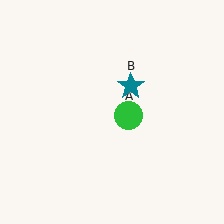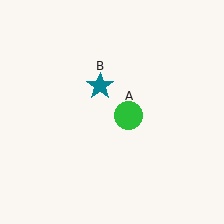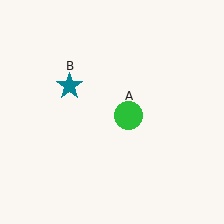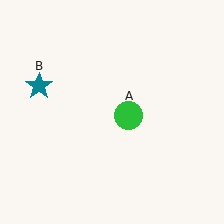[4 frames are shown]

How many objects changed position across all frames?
1 object changed position: teal star (object B).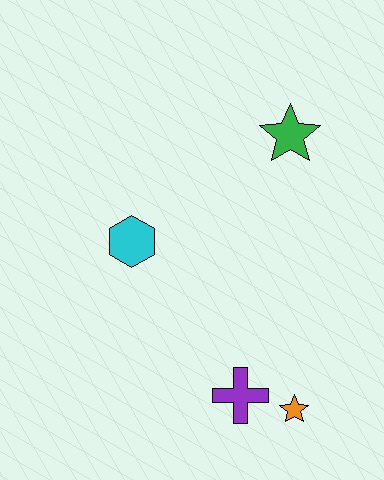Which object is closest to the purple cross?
The orange star is closest to the purple cross.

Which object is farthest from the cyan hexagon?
The orange star is farthest from the cyan hexagon.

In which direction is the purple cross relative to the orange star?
The purple cross is to the left of the orange star.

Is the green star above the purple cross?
Yes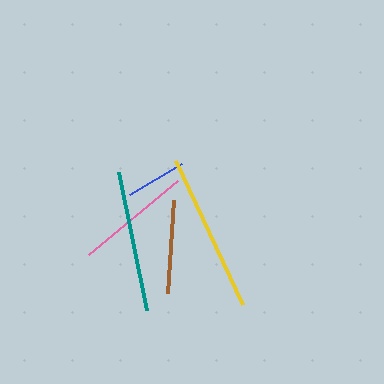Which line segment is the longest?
The yellow line is the longest at approximately 159 pixels.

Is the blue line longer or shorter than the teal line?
The teal line is longer than the blue line.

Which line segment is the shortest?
The blue line is the shortest at approximately 61 pixels.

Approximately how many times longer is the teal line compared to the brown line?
The teal line is approximately 1.5 times the length of the brown line.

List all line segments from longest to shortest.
From longest to shortest: yellow, teal, pink, brown, blue.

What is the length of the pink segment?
The pink segment is approximately 116 pixels long.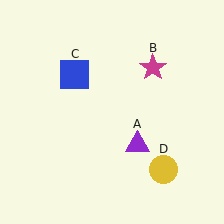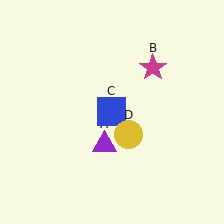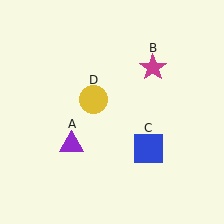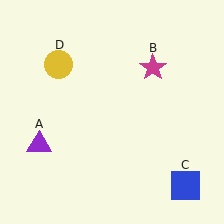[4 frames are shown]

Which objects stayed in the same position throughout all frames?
Magenta star (object B) remained stationary.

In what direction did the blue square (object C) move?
The blue square (object C) moved down and to the right.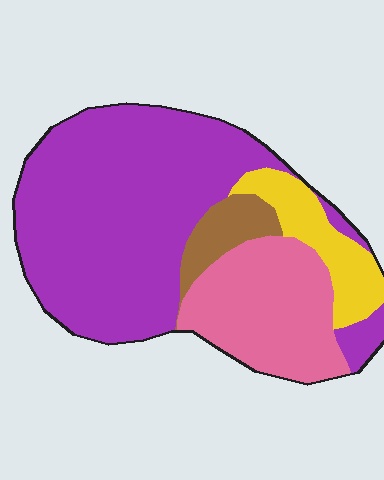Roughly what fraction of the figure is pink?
Pink takes up about one quarter (1/4) of the figure.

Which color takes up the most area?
Purple, at roughly 60%.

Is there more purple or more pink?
Purple.